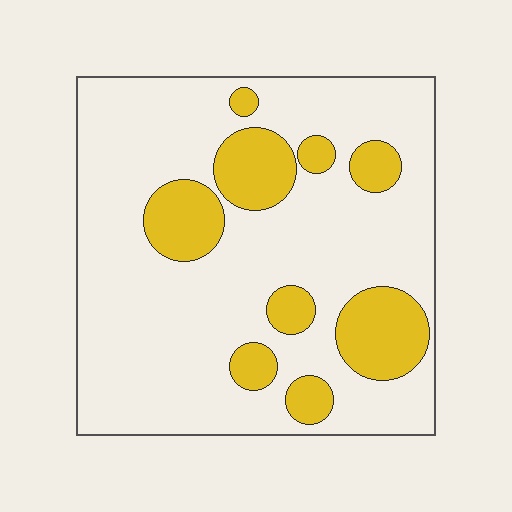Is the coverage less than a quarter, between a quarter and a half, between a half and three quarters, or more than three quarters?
Less than a quarter.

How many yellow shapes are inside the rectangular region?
9.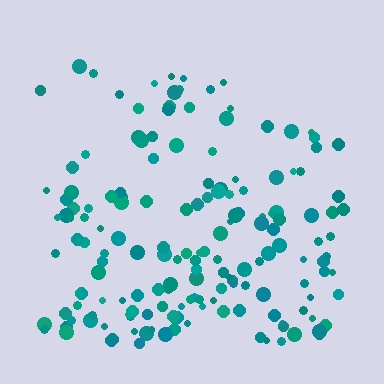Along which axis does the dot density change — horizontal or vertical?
Vertical.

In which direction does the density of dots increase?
From top to bottom, with the bottom side densest.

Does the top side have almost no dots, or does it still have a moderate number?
Still a moderate number, just noticeably fewer than the bottom.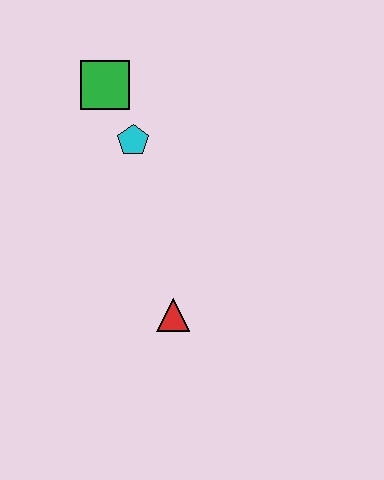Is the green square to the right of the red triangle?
No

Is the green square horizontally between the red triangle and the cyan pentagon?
No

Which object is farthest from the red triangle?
The green square is farthest from the red triangle.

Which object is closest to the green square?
The cyan pentagon is closest to the green square.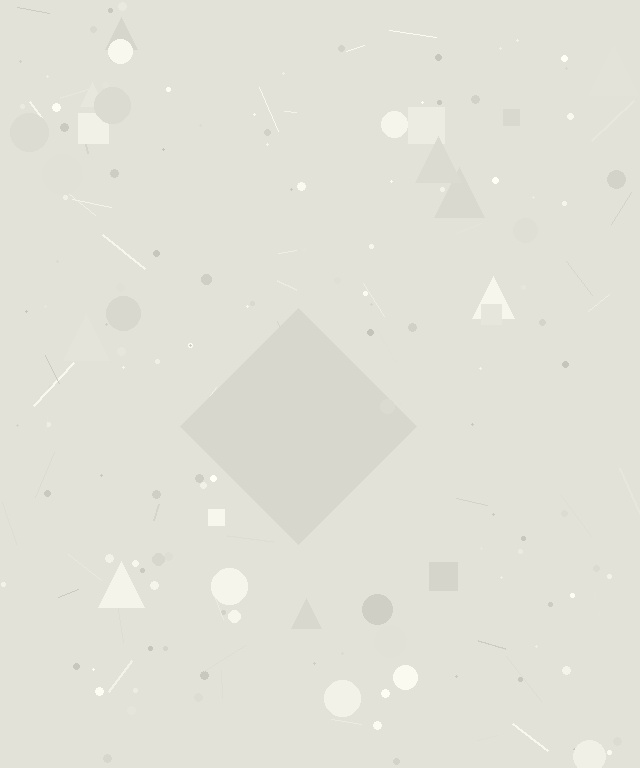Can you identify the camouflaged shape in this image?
The camouflaged shape is a diamond.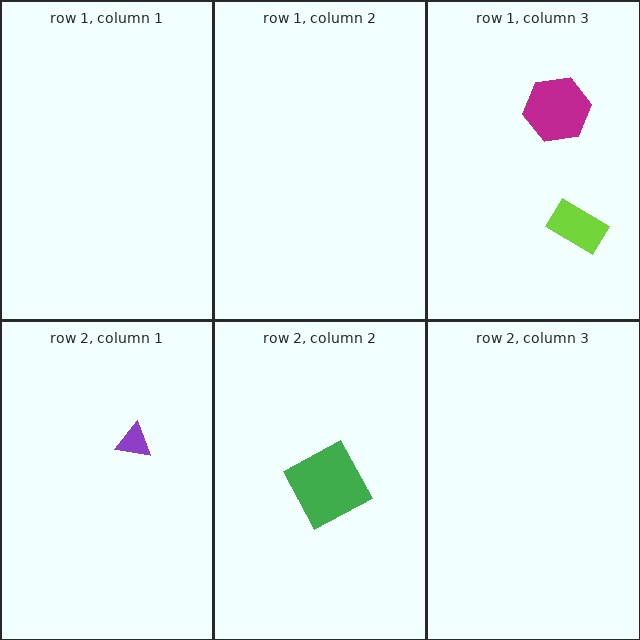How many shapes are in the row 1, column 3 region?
2.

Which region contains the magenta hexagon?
The row 1, column 3 region.